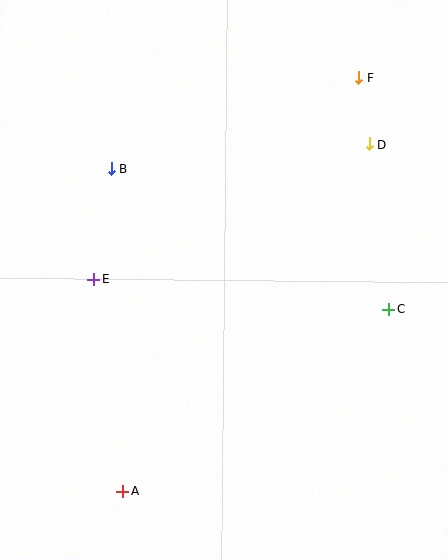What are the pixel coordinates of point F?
Point F is at (359, 78).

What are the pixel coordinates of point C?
Point C is at (388, 309).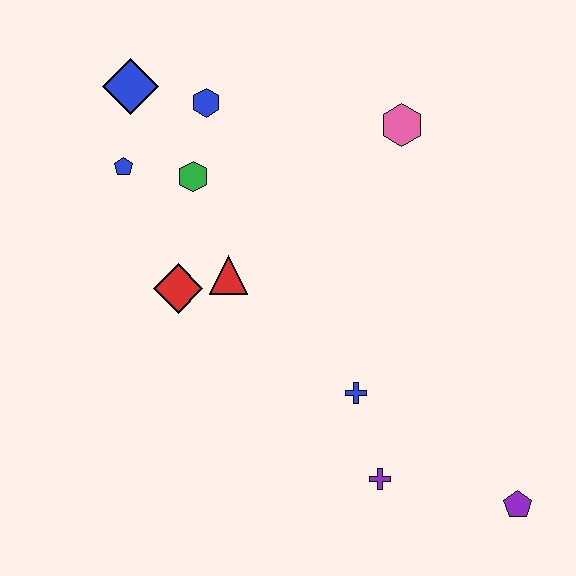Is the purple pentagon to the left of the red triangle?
No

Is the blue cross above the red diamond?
No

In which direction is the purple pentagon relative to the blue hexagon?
The purple pentagon is below the blue hexagon.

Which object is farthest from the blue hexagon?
The purple pentagon is farthest from the blue hexagon.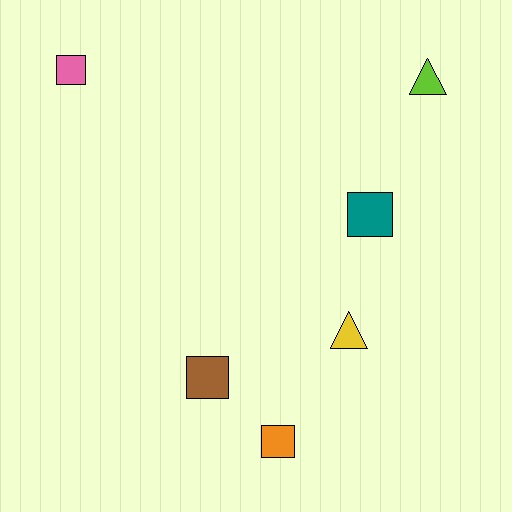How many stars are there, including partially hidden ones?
There are no stars.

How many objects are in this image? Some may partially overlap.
There are 6 objects.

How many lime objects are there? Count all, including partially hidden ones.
There is 1 lime object.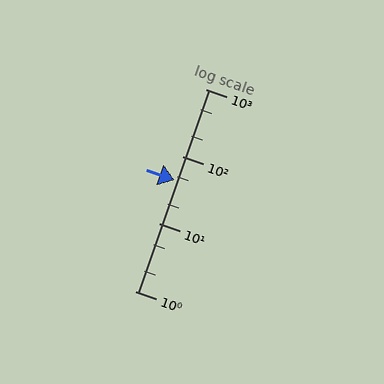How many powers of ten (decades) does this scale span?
The scale spans 3 decades, from 1 to 1000.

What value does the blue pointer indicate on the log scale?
The pointer indicates approximately 44.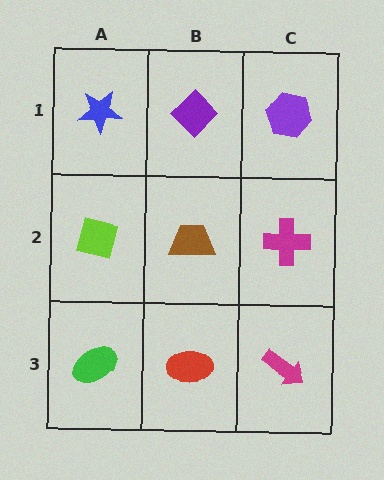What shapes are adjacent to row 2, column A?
A blue star (row 1, column A), a green ellipse (row 3, column A), a brown trapezoid (row 2, column B).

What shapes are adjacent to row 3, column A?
A lime square (row 2, column A), a red ellipse (row 3, column B).